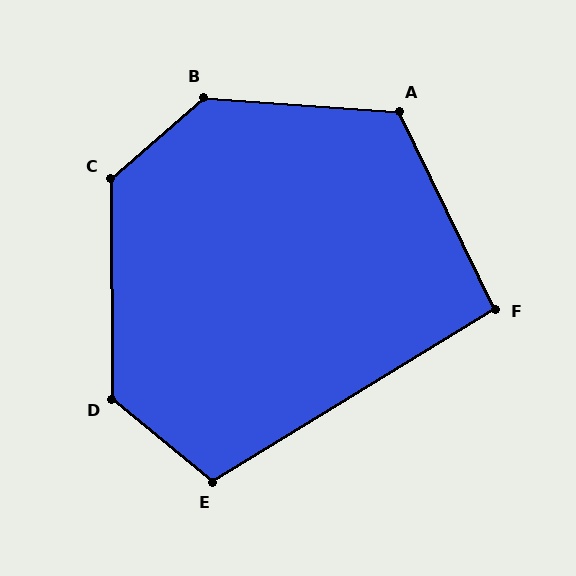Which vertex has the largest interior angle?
B, at approximately 135 degrees.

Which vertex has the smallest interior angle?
F, at approximately 96 degrees.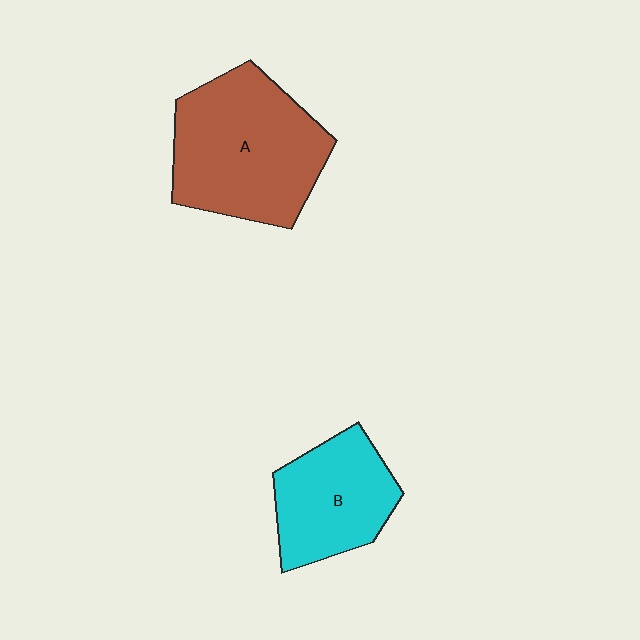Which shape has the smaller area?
Shape B (cyan).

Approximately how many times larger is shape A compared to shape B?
Approximately 1.5 times.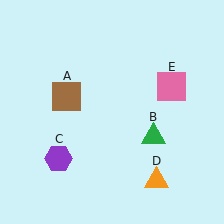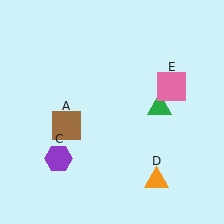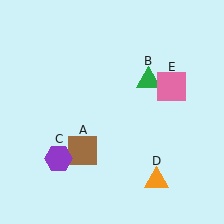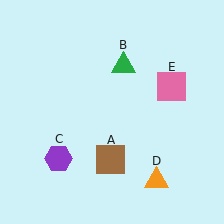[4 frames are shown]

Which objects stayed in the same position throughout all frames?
Purple hexagon (object C) and orange triangle (object D) and pink square (object E) remained stationary.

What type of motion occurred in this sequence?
The brown square (object A), green triangle (object B) rotated counterclockwise around the center of the scene.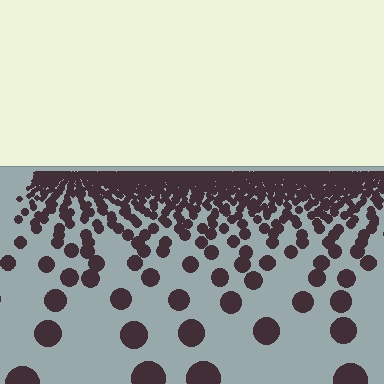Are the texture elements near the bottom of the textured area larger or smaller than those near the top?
Larger. Near the bottom, elements are closer to the viewer and appear at a bigger on-screen size.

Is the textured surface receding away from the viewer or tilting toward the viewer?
The surface is receding away from the viewer. Texture elements get smaller and denser toward the top.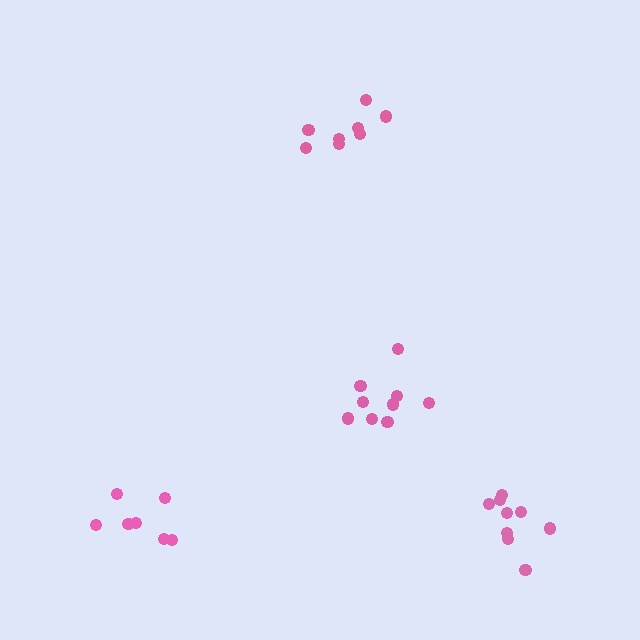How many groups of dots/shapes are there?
There are 4 groups.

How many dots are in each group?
Group 1: 7 dots, Group 2: 9 dots, Group 3: 8 dots, Group 4: 9 dots (33 total).